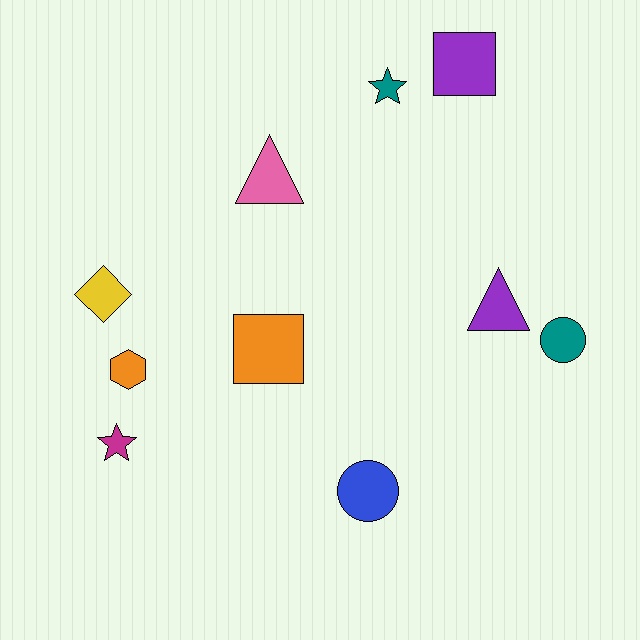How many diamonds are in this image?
There is 1 diamond.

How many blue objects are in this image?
There is 1 blue object.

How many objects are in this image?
There are 10 objects.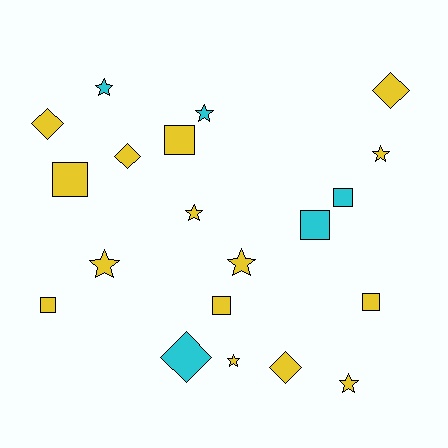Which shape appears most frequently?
Star, with 8 objects.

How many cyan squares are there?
There are 2 cyan squares.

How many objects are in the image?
There are 20 objects.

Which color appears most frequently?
Yellow, with 15 objects.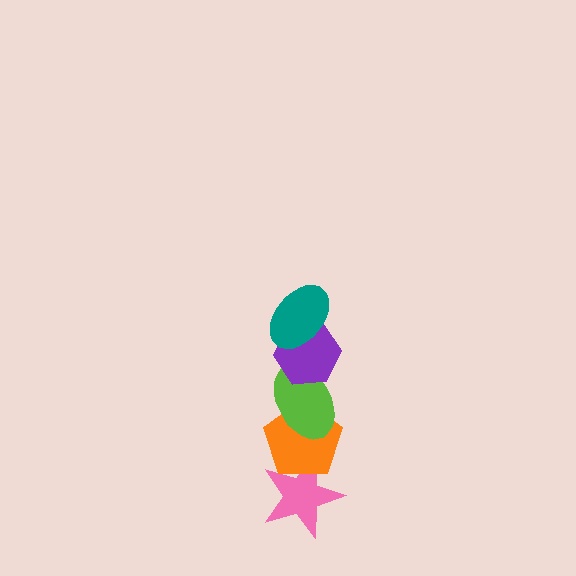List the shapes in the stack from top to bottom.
From top to bottom: the teal ellipse, the purple hexagon, the lime ellipse, the orange pentagon, the pink star.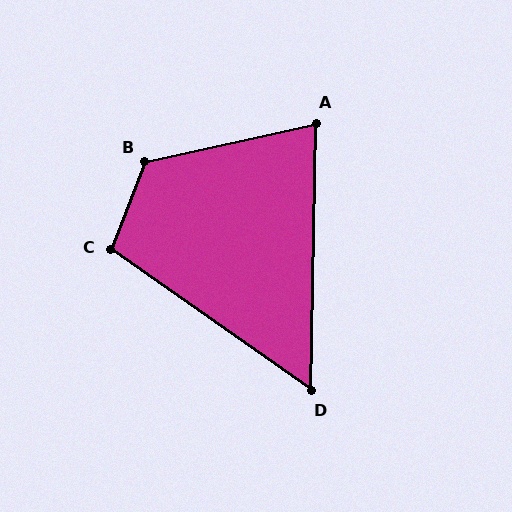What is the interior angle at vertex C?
Approximately 104 degrees (obtuse).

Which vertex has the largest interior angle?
B, at approximately 124 degrees.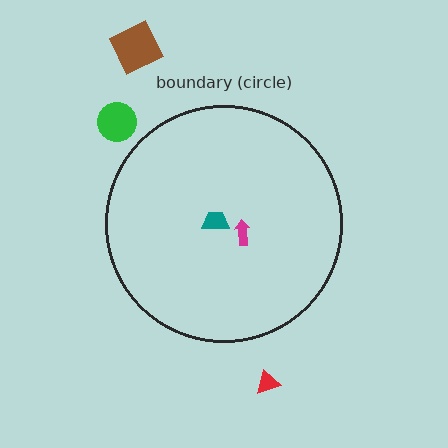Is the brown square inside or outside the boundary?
Outside.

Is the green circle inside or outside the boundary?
Outside.